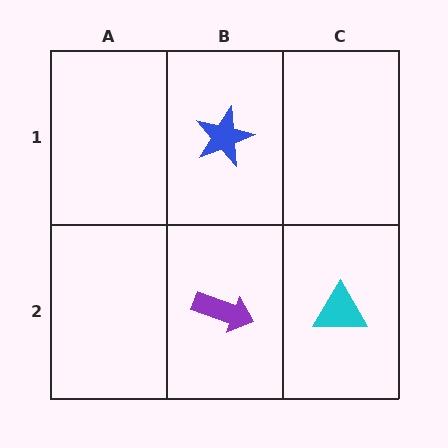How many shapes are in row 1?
1 shape.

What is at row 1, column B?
A blue star.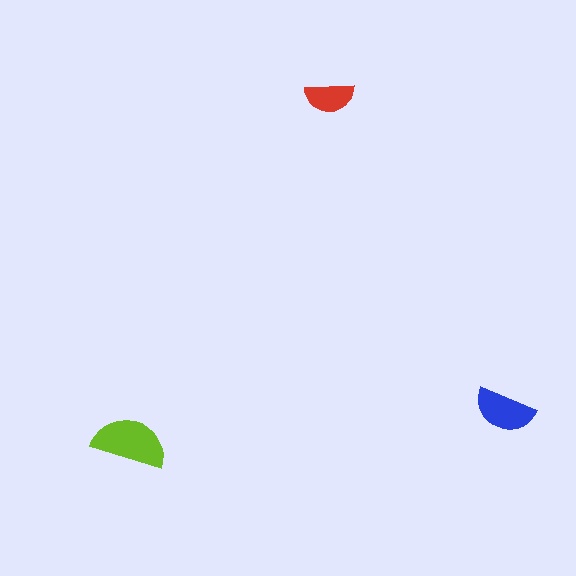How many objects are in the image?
There are 3 objects in the image.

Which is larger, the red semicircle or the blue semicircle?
The blue one.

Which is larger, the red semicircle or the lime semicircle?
The lime one.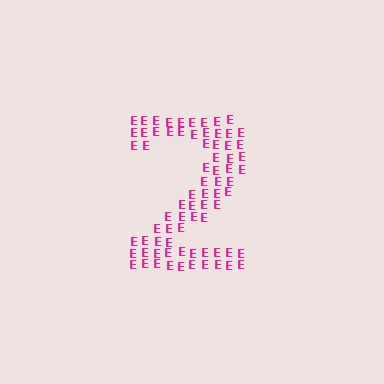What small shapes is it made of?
It is made of small letter E's.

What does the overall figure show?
The overall figure shows the digit 2.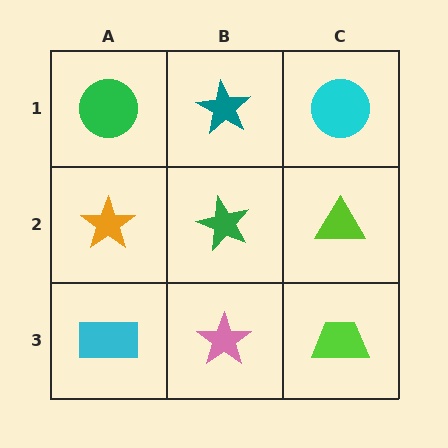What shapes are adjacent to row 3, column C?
A lime triangle (row 2, column C), a pink star (row 3, column B).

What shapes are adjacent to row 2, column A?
A green circle (row 1, column A), a cyan rectangle (row 3, column A), a green star (row 2, column B).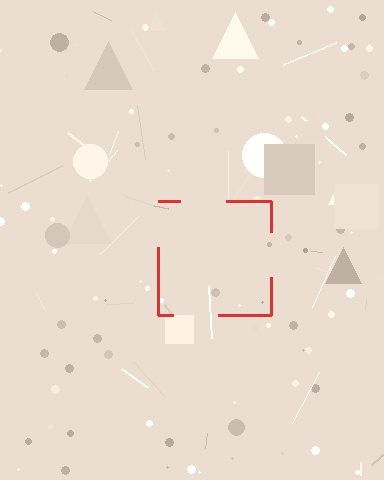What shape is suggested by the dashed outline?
The dashed outline suggests a square.